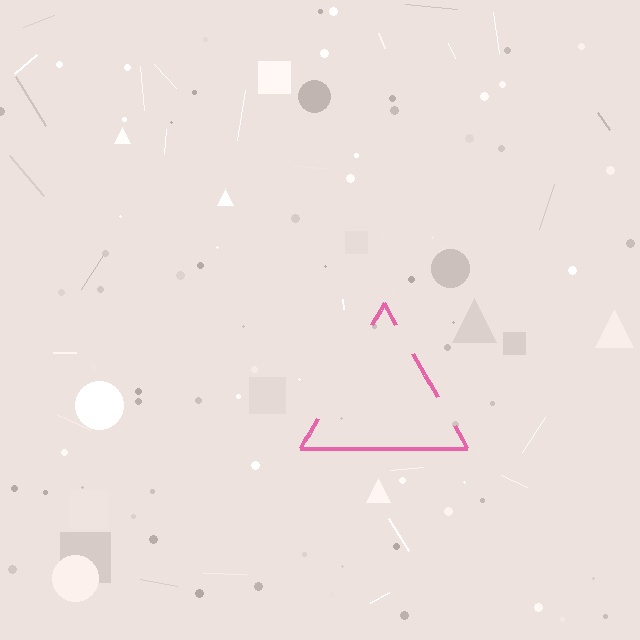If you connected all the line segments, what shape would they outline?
They would outline a triangle.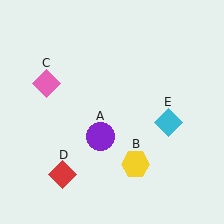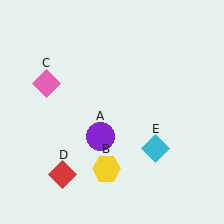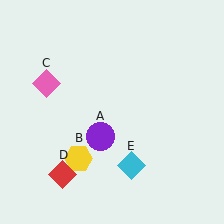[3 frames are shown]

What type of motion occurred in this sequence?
The yellow hexagon (object B), cyan diamond (object E) rotated clockwise around the center of the scene.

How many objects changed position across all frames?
2 objects changed position: yellow hexagon (object B), cyan diamond (object E).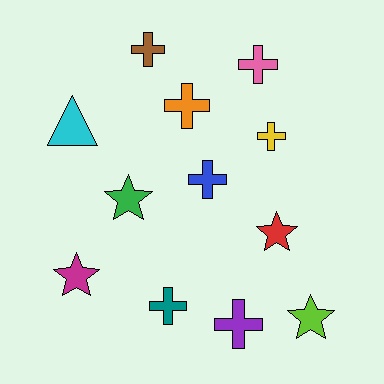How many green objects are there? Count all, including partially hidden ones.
There is 1 green object.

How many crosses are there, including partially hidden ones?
There are 7 crosses.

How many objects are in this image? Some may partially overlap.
There are 12 objects.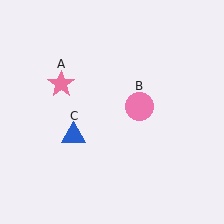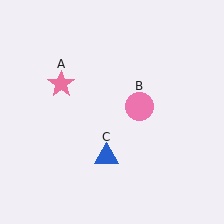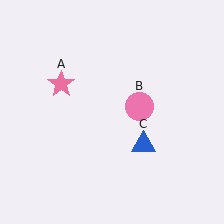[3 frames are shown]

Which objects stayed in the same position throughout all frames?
Pink star (object A) and pink circle (object B) remained stationary.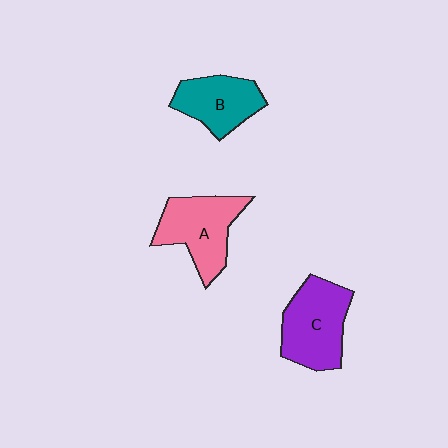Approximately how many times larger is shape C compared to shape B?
Approximately 1.3 times.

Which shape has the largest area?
Shape C (purple).